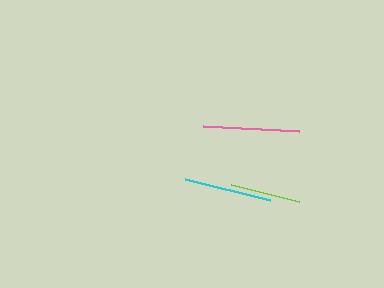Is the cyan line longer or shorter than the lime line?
The cyan line is longer than the lime line.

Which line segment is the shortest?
The lime line is the shortest at approximately 70 pixels.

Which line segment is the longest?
The pink line is the longest at approximately 96 pixels.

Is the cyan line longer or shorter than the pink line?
The pink line is longer than the cyan line.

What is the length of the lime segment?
The lime segment is approximately 70 pixels long.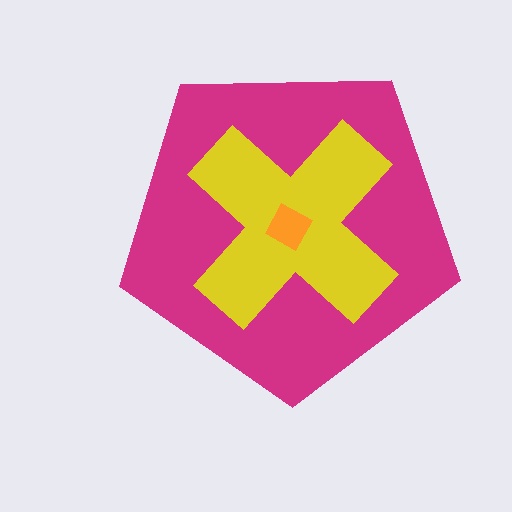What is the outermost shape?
The magenta pentagon.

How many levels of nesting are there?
3.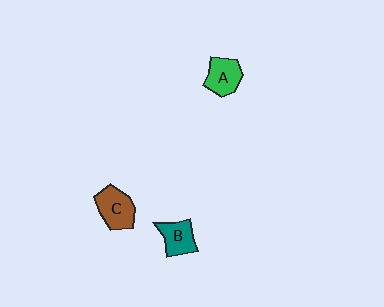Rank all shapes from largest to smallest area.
From largest to smallest: C (brown), A (green), B (teal).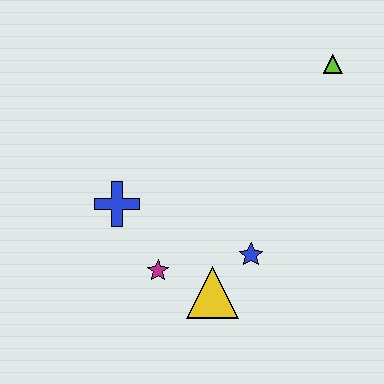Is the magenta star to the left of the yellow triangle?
Yes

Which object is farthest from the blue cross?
The lime triangle is farthest from the blue cross.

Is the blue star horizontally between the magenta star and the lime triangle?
Yes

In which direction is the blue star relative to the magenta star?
The blue star is to the right of the magenta star.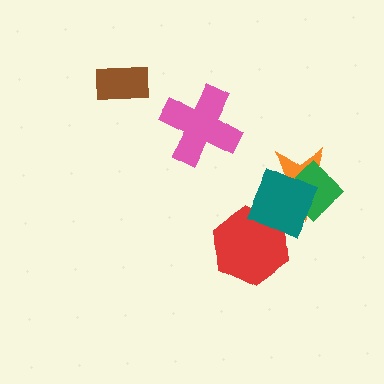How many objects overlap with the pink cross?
0 objects overlap with the pink cross.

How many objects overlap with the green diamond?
2 objects overlap with the green diamond.